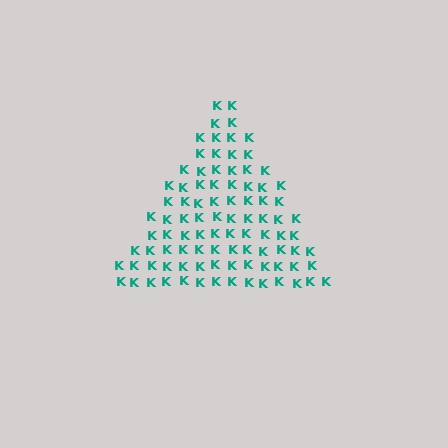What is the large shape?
The large shape is a triangle.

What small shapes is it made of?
It is made of small letter K's.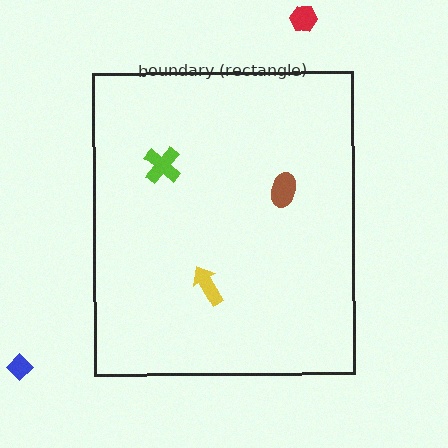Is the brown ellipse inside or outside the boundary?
Inside.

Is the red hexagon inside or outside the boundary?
Outside.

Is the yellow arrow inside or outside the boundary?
Inside.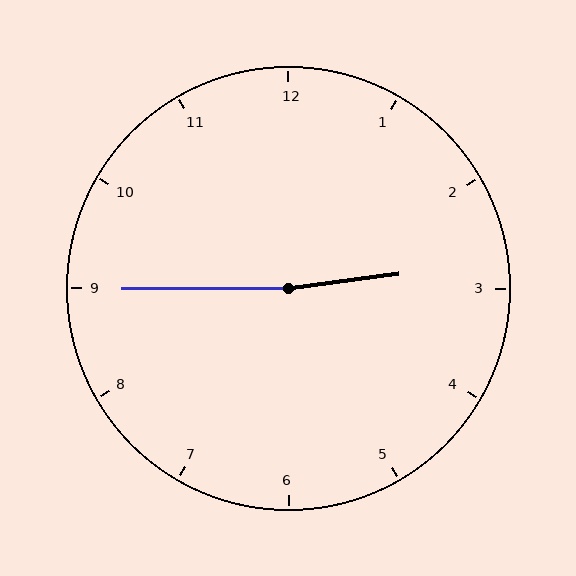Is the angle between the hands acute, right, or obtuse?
It is obtuse.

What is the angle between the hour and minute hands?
Approximately 172 degrees.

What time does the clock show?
2:45.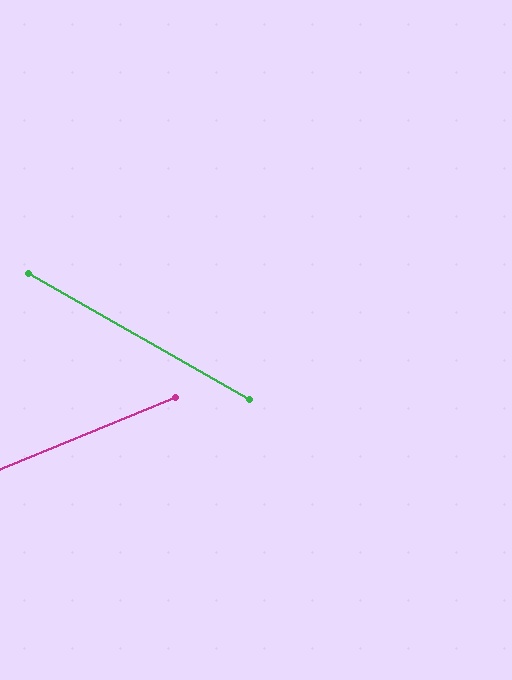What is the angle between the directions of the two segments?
Approximately 52 degrees.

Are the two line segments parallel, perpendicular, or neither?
Neither parallel nor perpendicular — they differ by about 52°.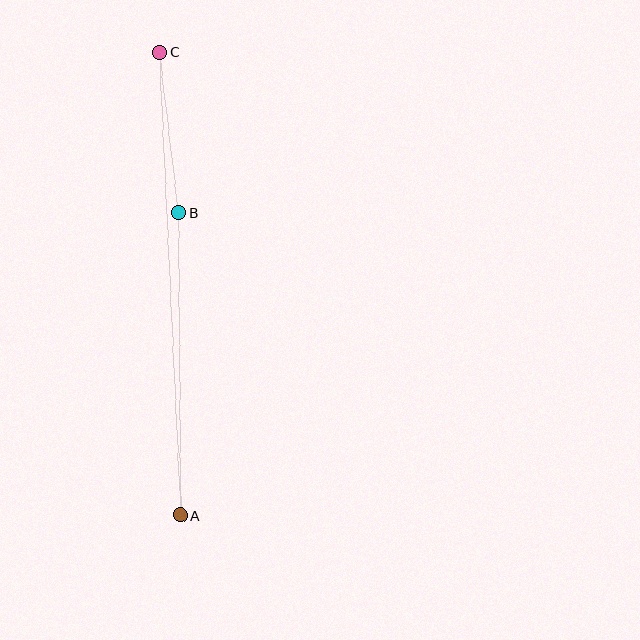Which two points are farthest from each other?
Points A and C are farthest from each other.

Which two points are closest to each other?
Points B and C are closest to each other.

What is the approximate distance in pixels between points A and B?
The distance between A and B is approximately 303 pixels.